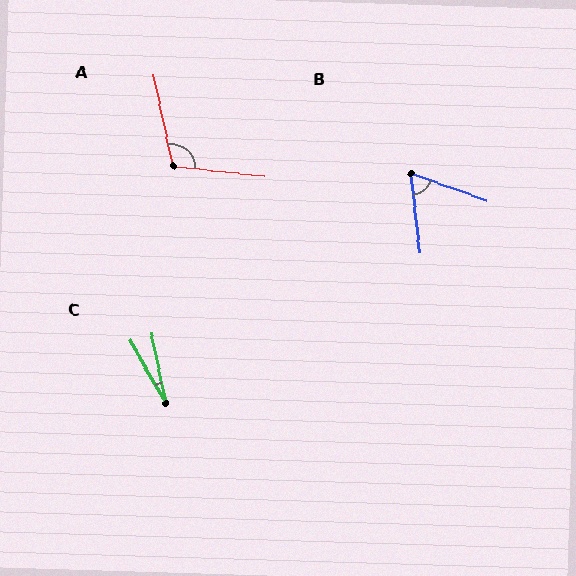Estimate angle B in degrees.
Approximately 63 degrees.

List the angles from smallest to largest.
C (18°), B (63°), A (108°).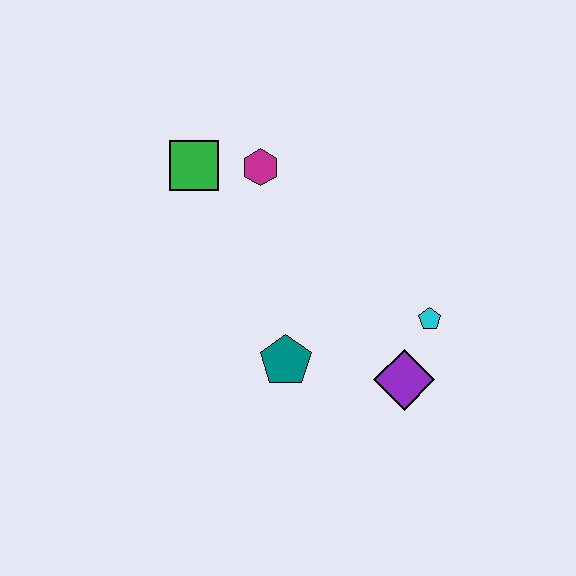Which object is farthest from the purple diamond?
The green square is farthest from the purple diamond.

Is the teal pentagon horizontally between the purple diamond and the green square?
Yes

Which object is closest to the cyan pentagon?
The purple diamond is closest to the cyan pentagon.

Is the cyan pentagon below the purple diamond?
No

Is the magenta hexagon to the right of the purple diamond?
No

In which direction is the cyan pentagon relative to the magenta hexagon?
The cyan pentagon is to the right of the magenta hexagon.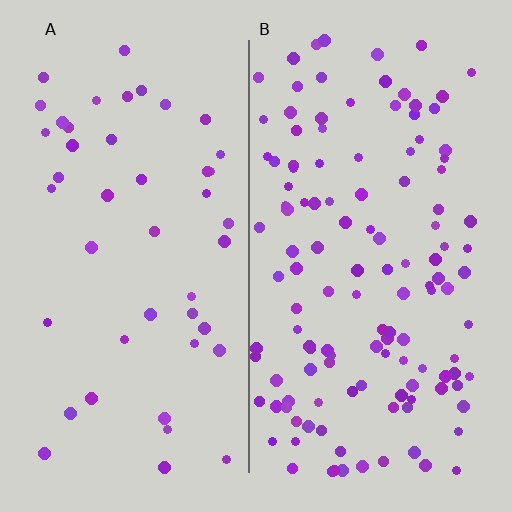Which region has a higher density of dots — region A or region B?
B (the right).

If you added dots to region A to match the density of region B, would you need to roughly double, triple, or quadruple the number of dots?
Approximately triple.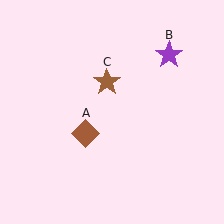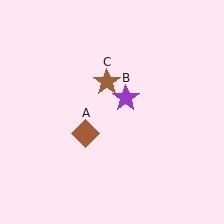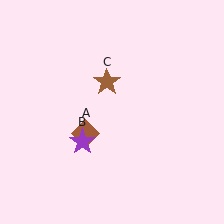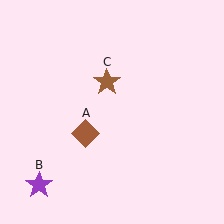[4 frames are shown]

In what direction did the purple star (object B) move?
The purple star (object B) moved down and to the left.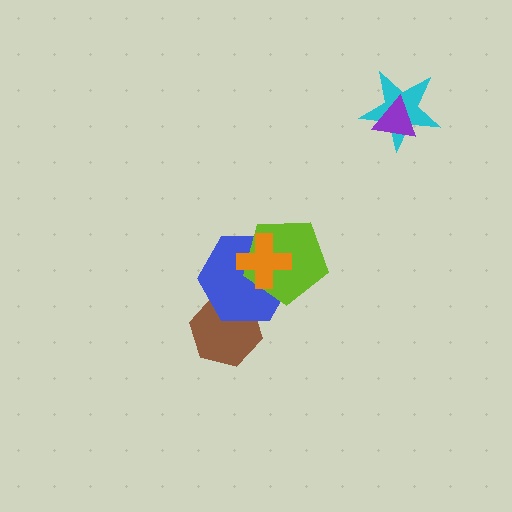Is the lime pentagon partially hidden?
Yes, it is partially covered by another shape.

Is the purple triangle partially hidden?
No, no other shape covers it.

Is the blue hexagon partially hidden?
Yes, it is partially covered by another shape.